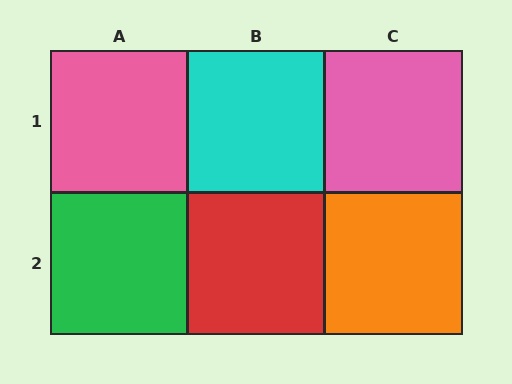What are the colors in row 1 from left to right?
Pink, cyan, pink.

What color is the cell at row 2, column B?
Red.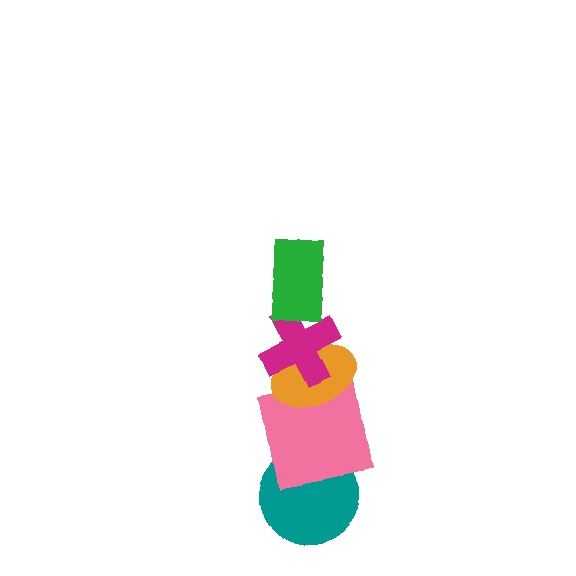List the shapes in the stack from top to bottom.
From top to bottom: the green rectangle, the magenta cross, the orange ellipse, the pink square, the teal circle.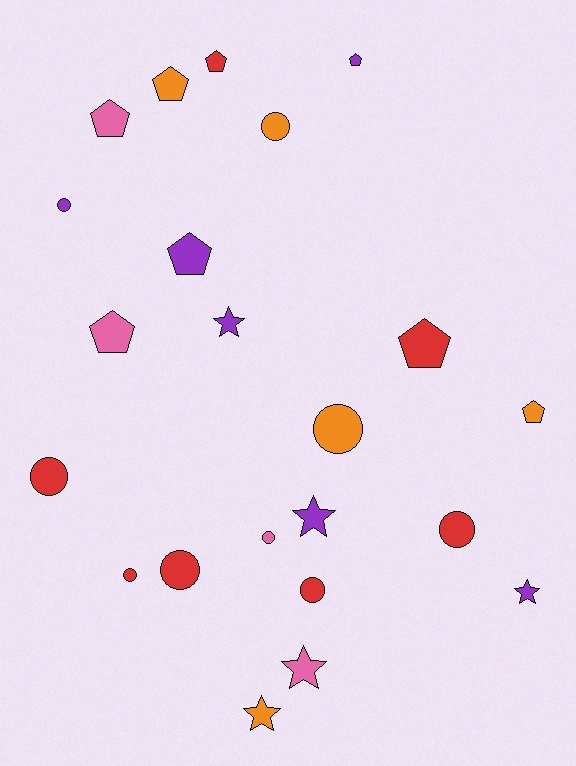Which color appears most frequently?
Red, with 7 objects.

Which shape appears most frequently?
Circle, with 9 objects.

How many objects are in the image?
There are 22 objects.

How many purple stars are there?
There are 3 purple stars.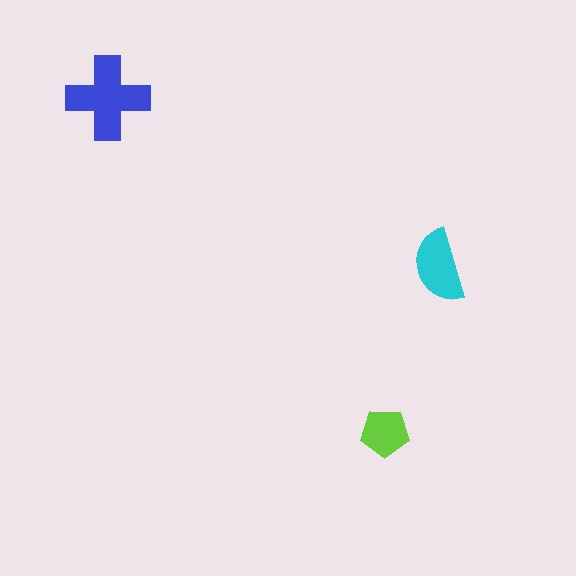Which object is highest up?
The blue cross is topmost.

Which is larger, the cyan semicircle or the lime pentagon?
The cyan semicircle.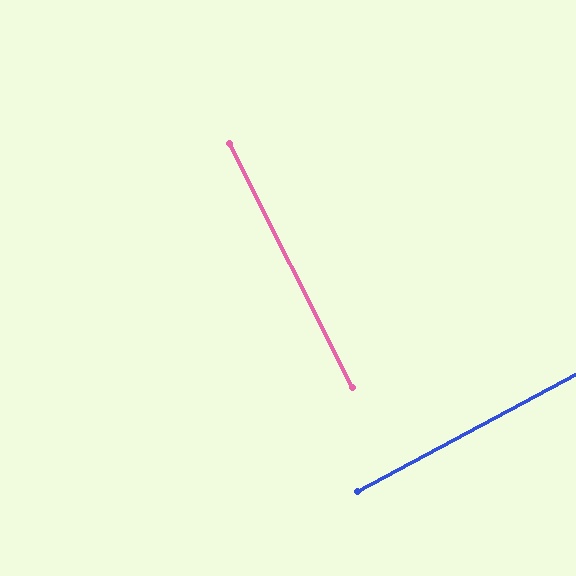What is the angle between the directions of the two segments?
Approximately 89 degrees.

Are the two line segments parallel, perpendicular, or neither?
Perpendicular — they meet at approximately 89°.